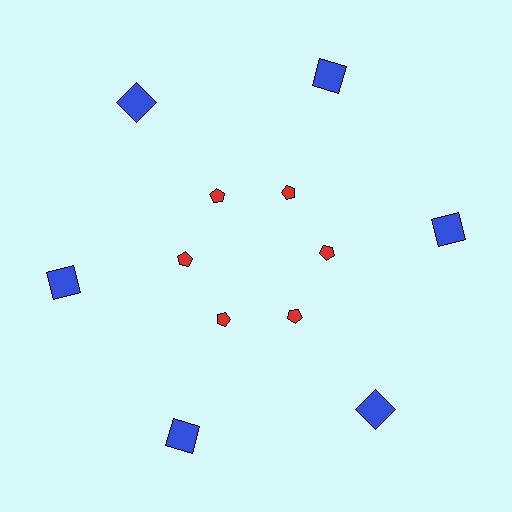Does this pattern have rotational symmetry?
Yes, this pattern has 6-fold rotational symmetry. It looks the same after rotating 60 degrees around the center.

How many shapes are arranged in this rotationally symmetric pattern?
There are 12 shapes, arranged in 6 groups of 2.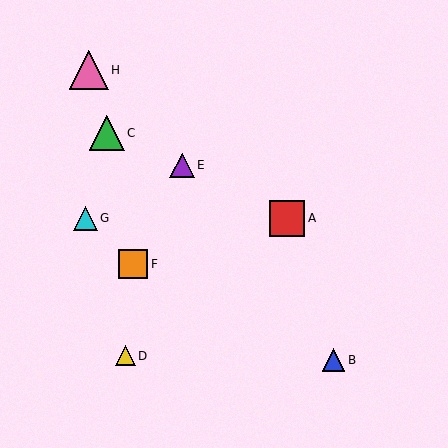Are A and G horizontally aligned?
Yes, both are at y≈218.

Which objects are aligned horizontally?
Objects A, G are aligned horizontally.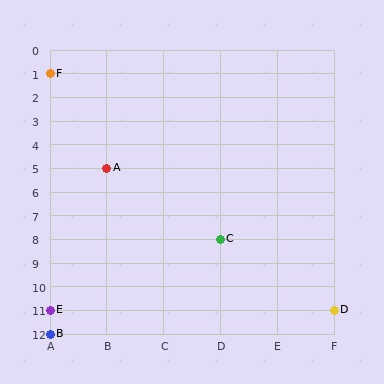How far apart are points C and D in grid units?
Points C and D are 2 columns and 3 rows apart (about 3.6 grid units diagonally).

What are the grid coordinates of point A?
Point A is at grid coordinates (B, 5).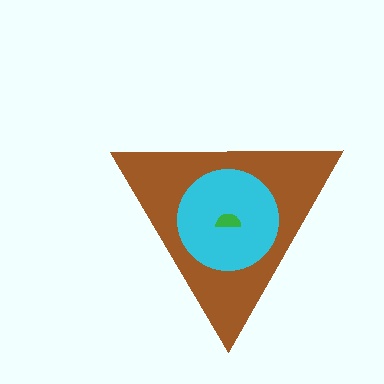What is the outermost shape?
The brown triangle.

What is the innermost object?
The green semicircle.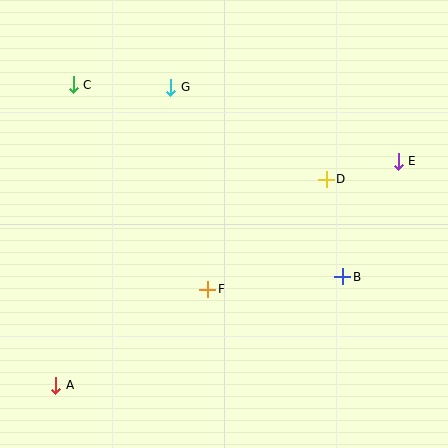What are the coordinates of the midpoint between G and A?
The midpoint between G and A is at (113, 236).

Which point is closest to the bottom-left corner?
Point A is closest to the bottom-left corner.